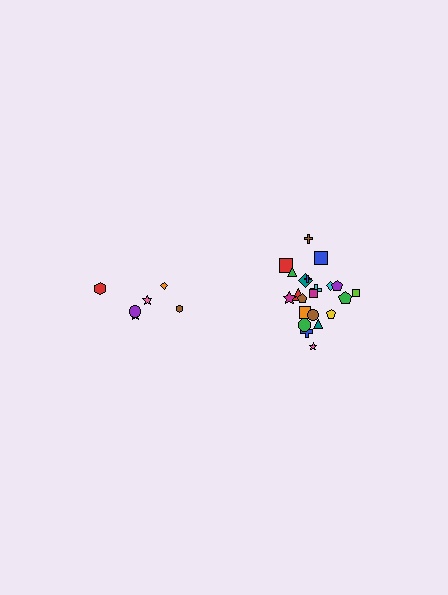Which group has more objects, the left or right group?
The right group.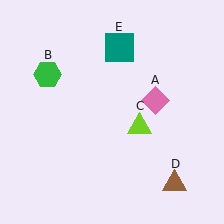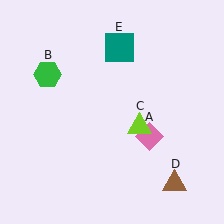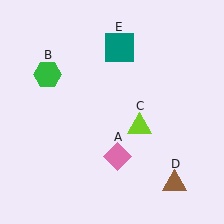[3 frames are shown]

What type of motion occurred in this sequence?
The pink diamond (object A) rotated clockwise around the center of the scene.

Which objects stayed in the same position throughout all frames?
Green hexagon (object B) and lime triangle (object C) and brown triangle (object D) and teal square (object E) remained stationary.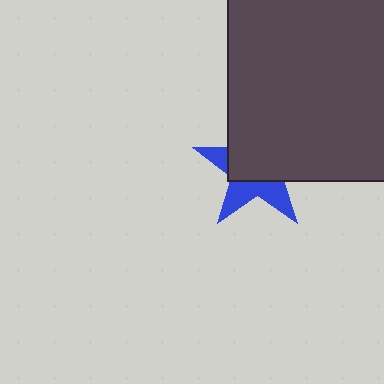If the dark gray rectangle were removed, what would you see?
You would see the complete blue star.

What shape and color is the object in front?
The object in front is a dark gray rectangle.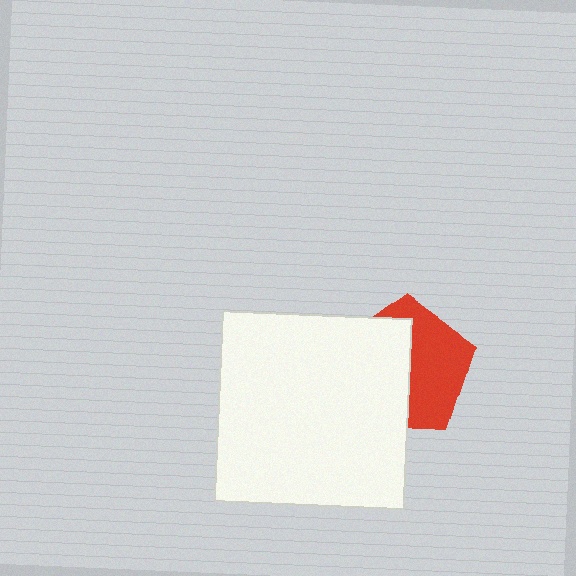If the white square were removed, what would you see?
You would see the complete red pentagon.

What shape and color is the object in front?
The object in front is a white square.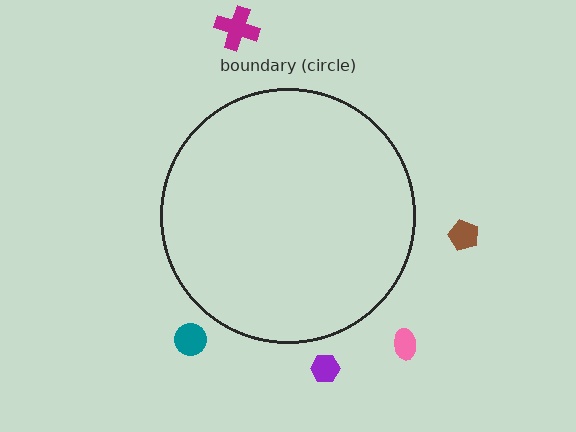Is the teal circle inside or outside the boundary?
Outside.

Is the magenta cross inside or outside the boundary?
Outside.